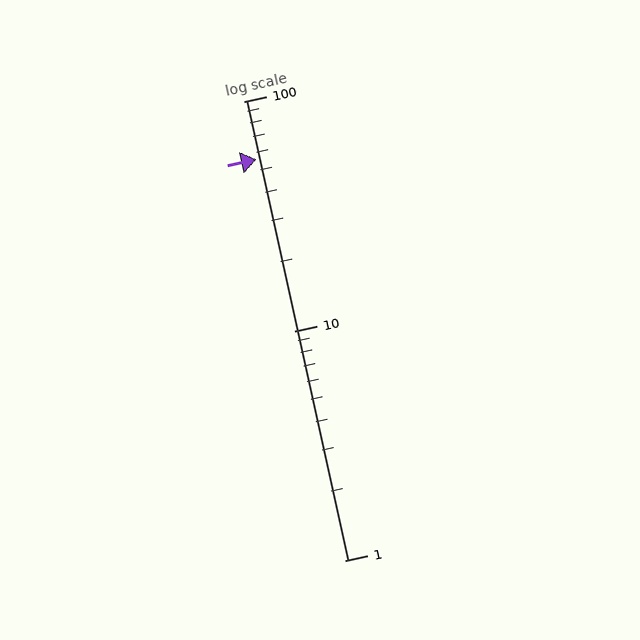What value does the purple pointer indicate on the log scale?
The pointer indicates approximately 56.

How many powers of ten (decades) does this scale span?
The scale spans 2 decades, from 1 to 100.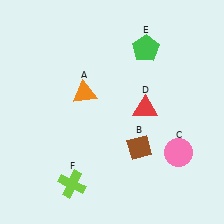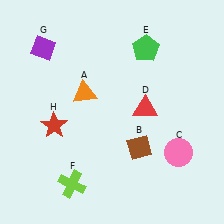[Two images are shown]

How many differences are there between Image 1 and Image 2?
There are 2 differences between the two images.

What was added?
A purple diamond (G), a red star (H) were added in Image 2.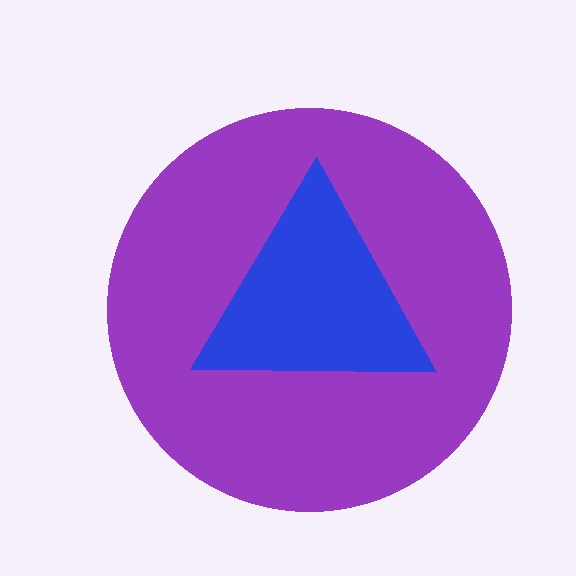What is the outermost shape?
The purple circle.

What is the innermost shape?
The blue triangle.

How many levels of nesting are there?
2.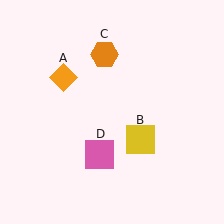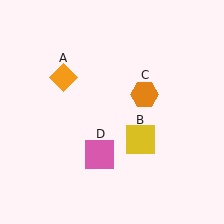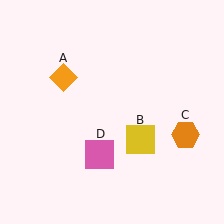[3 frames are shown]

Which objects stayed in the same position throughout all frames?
Orange diamond (object A) and yellow square (object B) and pink square (object D) remained stationary.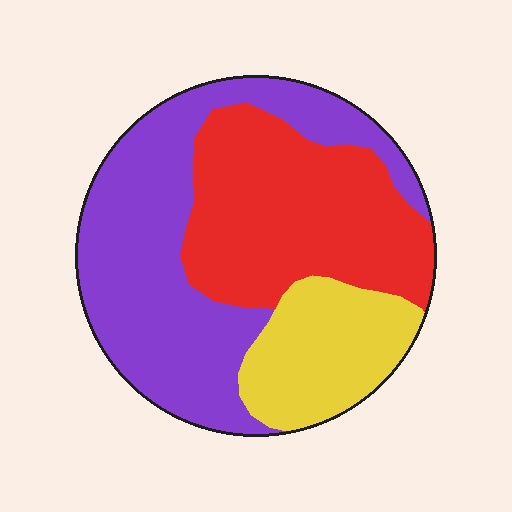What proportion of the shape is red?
Red takes up about three eighths (3/8) of the shape.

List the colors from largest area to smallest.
From largest to smallest: purple, red, yellow.